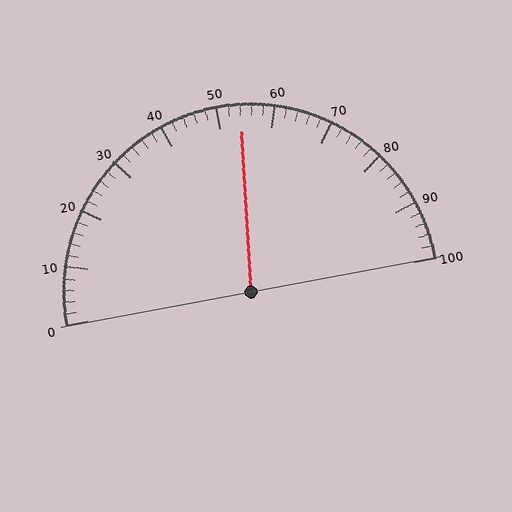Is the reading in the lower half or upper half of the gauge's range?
The reading is in the upper half of the range (0 to 100).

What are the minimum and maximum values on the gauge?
The gauge ranges from 0 to 100.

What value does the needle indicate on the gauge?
The needle indicates approximately 54.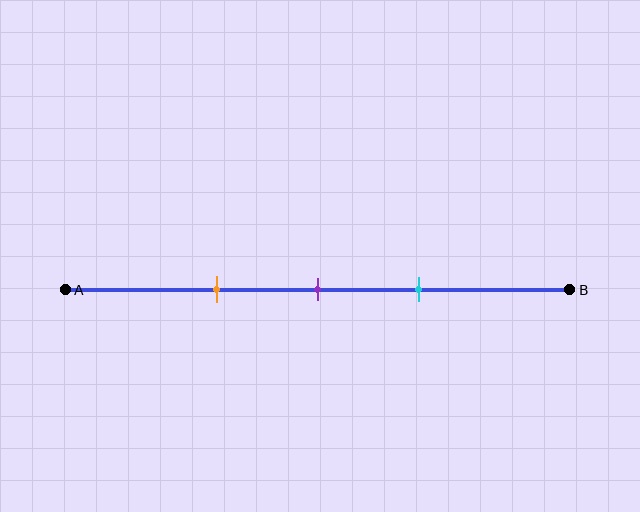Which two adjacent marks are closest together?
The purple and cyan marks are the closest adjacent pair.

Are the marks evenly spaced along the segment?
Yes, the marks are approximately evenly spaced.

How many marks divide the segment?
There are 3 marks dividing the segment.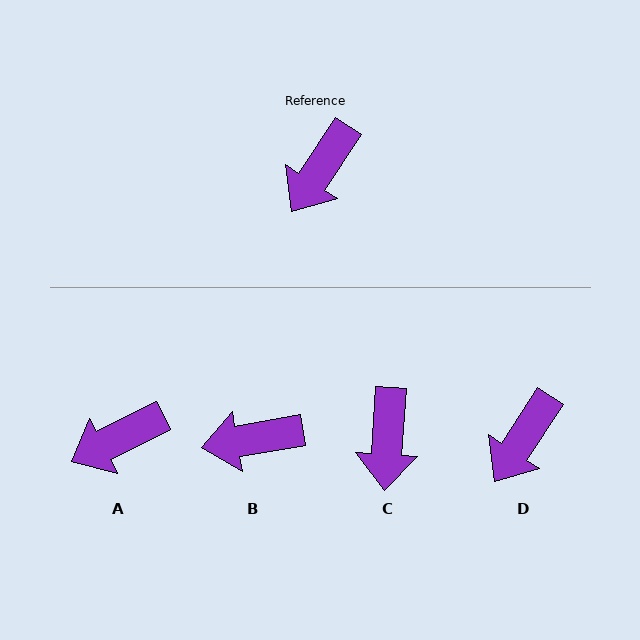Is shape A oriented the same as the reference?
No, it is off by about 30 degrees.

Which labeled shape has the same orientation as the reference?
D.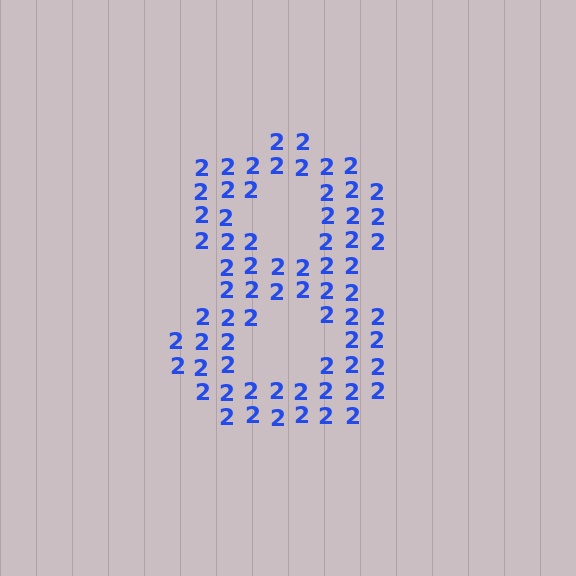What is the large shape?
The large shape is the digit 8.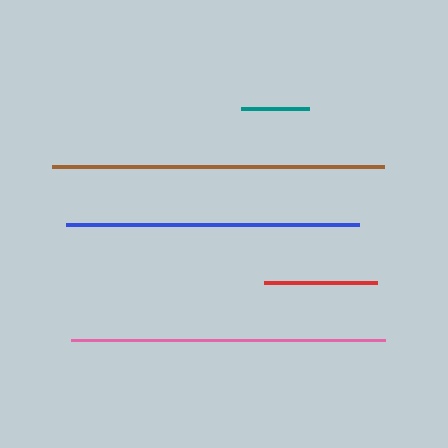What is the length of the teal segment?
The teal segment is approximately 68 pixels long.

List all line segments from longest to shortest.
From longest to shortest: brown, pink, blue, red, teal.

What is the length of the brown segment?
The brown segment is approximately 333 pixels long.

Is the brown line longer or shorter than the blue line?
The brown line is longer than the blue line.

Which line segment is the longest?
The brown line is the longest at approximately 333 pixels.